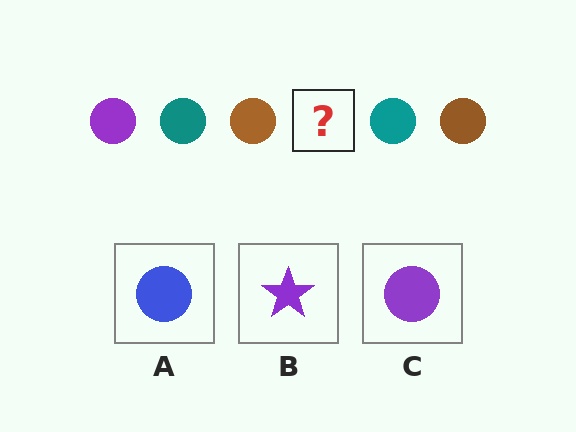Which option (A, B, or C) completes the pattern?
C.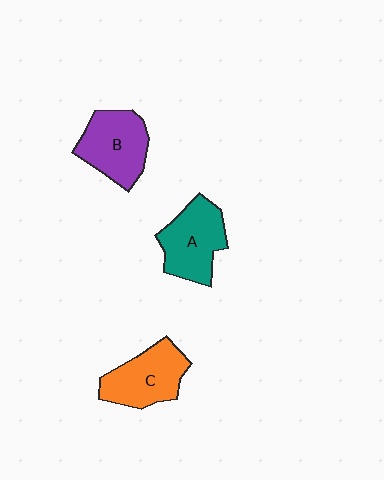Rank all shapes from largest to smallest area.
From largest to smallest: B (purple), A (teal), C (orange).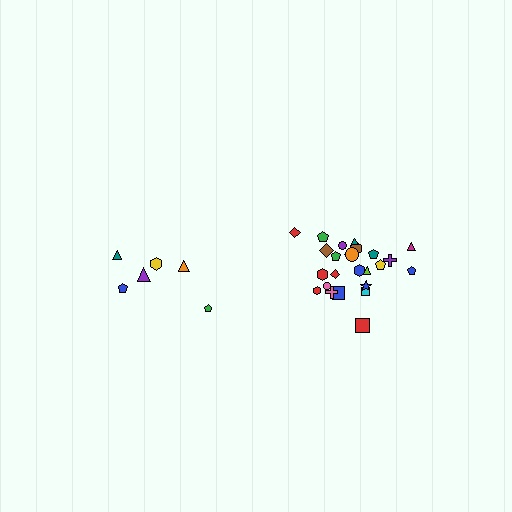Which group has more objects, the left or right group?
The right group.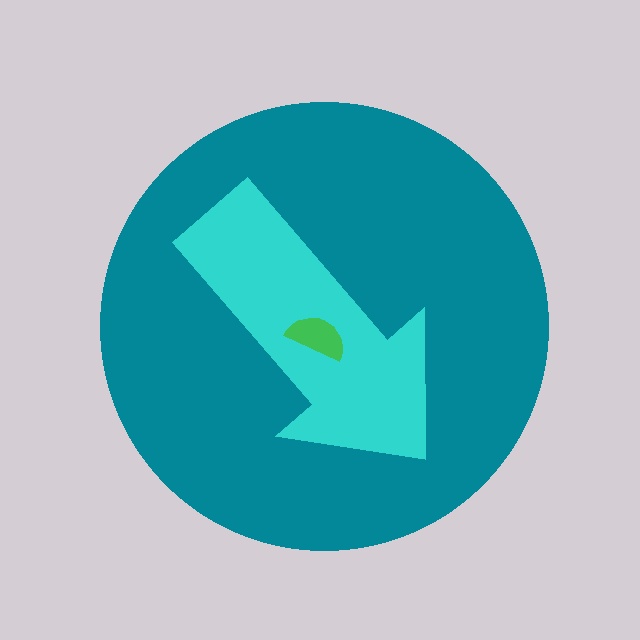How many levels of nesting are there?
3.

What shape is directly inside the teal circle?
The cyan arrow.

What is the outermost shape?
The teal circle.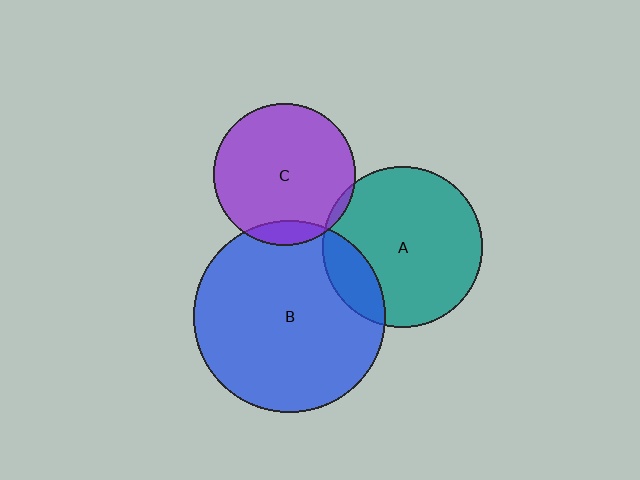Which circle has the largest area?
Circle B (blue).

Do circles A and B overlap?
Yes.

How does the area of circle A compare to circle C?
Approximately 1.3 times.